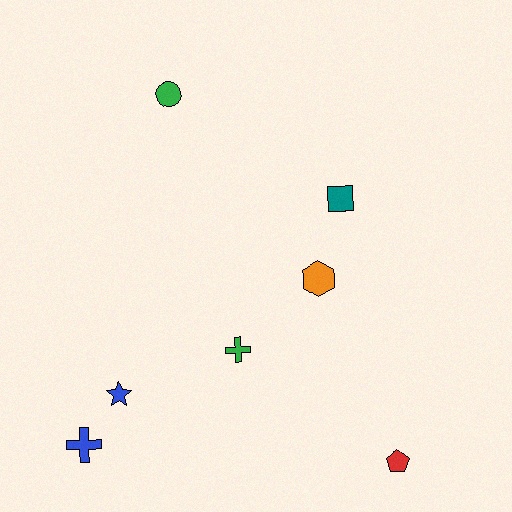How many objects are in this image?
There are 7 objects.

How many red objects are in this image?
There is 1 red object.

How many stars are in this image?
There is 1 star.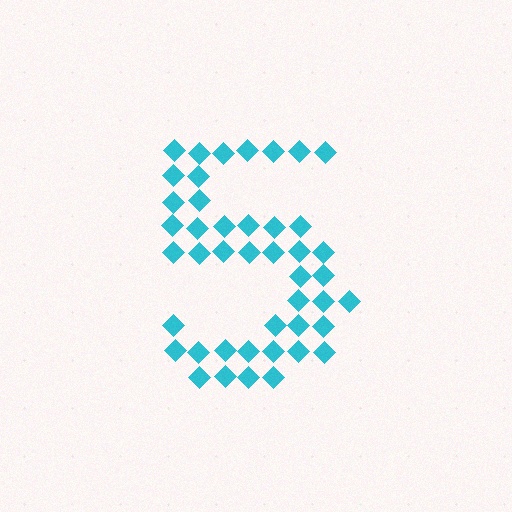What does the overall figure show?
The overall figure shows the digit 5.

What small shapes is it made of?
It is made of small diamonds.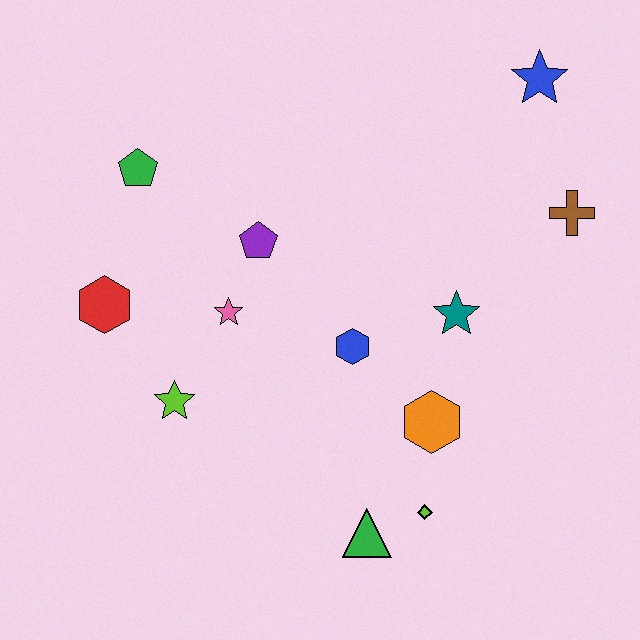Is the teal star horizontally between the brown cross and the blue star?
No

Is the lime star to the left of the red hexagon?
No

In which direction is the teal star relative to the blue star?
The teal star is below the blue star.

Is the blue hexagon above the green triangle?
Yes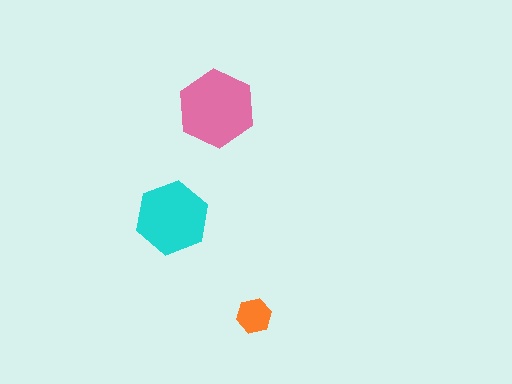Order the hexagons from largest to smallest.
the pink one, the cyan one, the orange one.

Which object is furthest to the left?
The cyan hexagon is leftmost.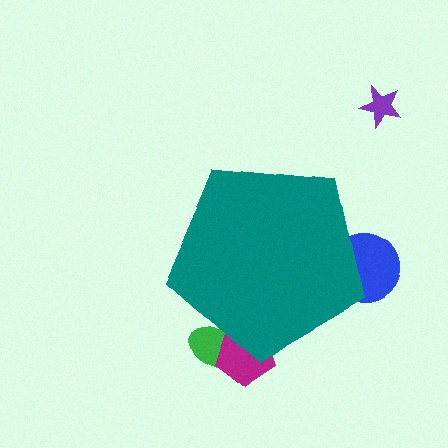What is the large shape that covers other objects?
A teal pentagon.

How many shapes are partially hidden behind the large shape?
3 shapes are partially hidden.